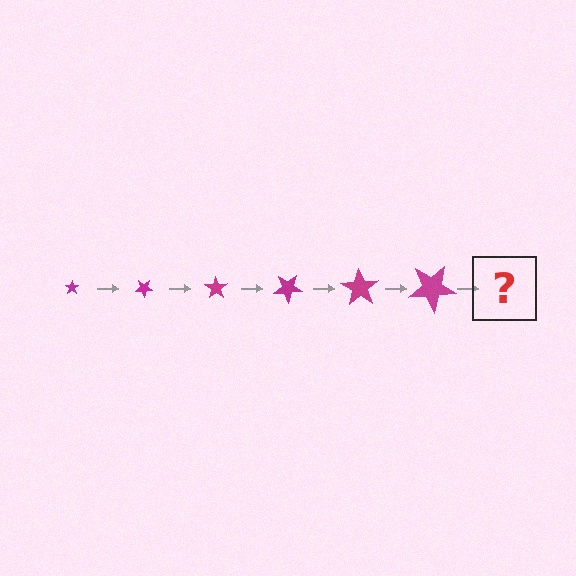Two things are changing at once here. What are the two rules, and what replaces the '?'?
The two rules are that the star grows larger each step and it rotates 35 degrees each step. The '?' should be a star, larger than the previous one and rotated 210 degrees from the start.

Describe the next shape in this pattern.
It should be a star, larger than the previous one and rotated 210 degrees from the start.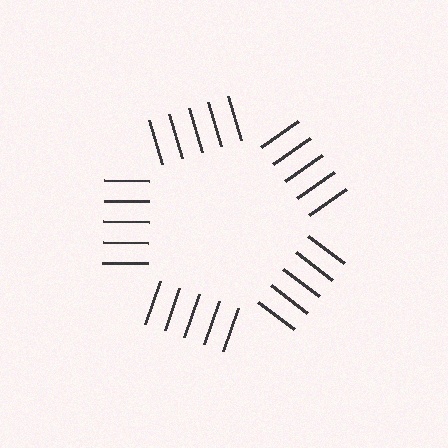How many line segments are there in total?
25 — 5 along each of the 5 edges.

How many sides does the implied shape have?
5 sides — the line-ends trace a pentagon.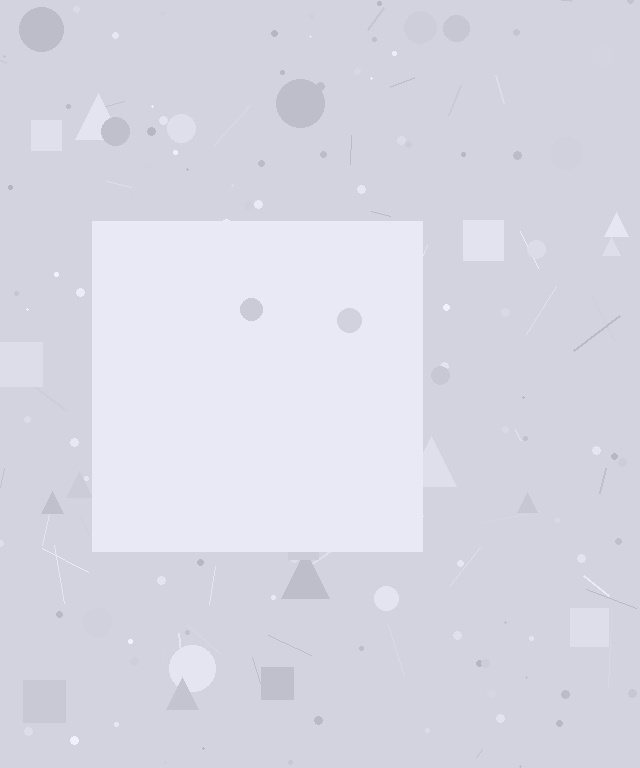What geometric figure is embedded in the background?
A square is embedded in the background.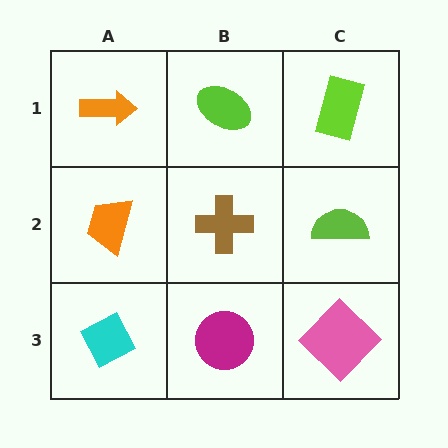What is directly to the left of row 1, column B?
An orange arrow.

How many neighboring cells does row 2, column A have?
3.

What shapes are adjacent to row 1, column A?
An orange trapezoid (row 2, column A), a lime ellipse (row 1, column B).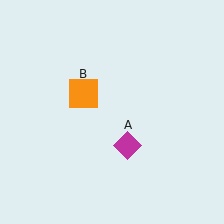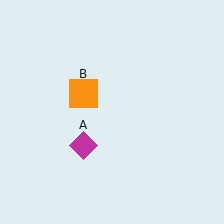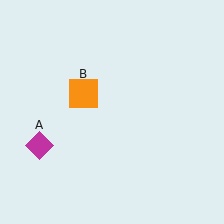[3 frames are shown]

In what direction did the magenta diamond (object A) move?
The magenta diamond (object A) moved left.